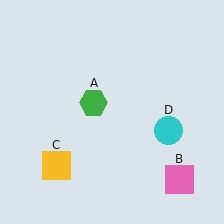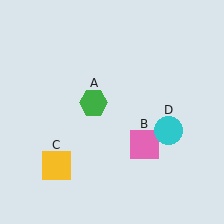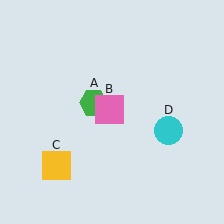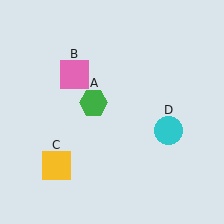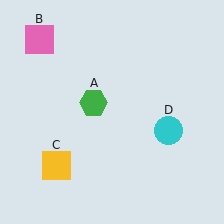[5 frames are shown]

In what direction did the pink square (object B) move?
The pink square (object B) moved up and to the left.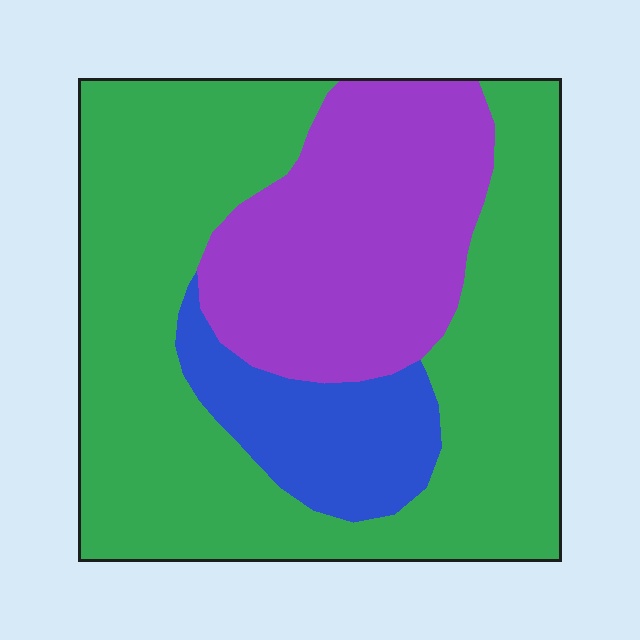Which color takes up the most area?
Green, at roughly 60%.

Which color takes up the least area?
Blue, at roughly 15%.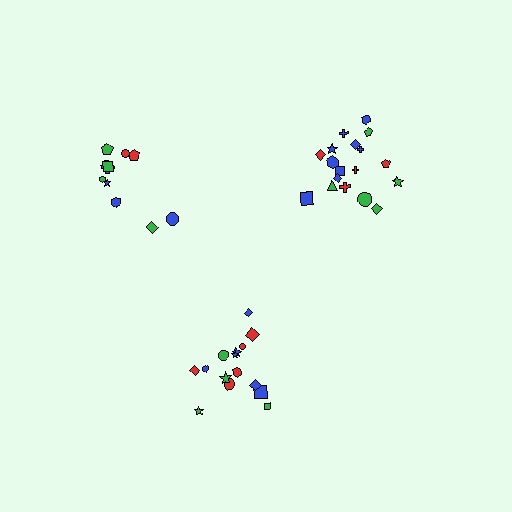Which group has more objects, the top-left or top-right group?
The top-right group.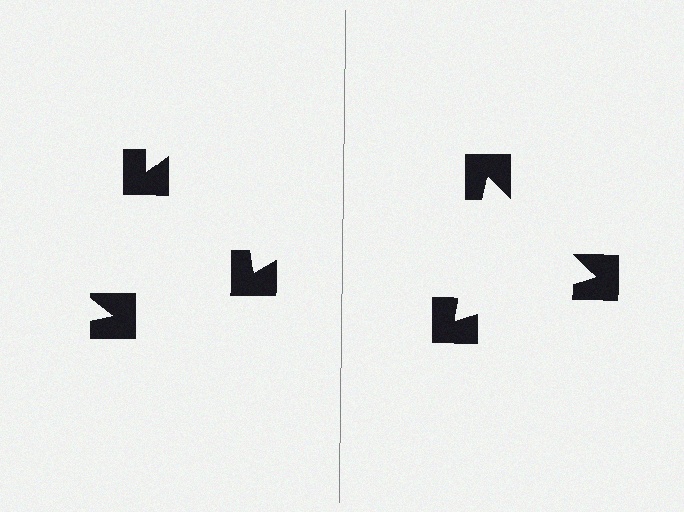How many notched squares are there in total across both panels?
6 — 3 on each side.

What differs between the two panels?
The notched squares are positioned identically on both sides; only the wedge orientations differ. On the right they align to a triangle; on the left they are misaligned.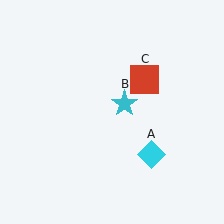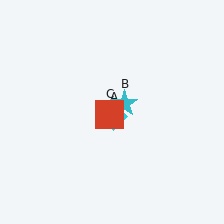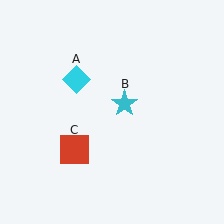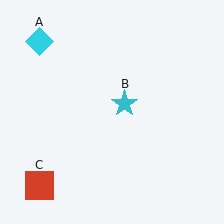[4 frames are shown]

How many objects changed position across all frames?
2 objects changed position: cyan diamond (object A), red square (object C).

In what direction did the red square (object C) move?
The red square (object C) moved down and to the left.